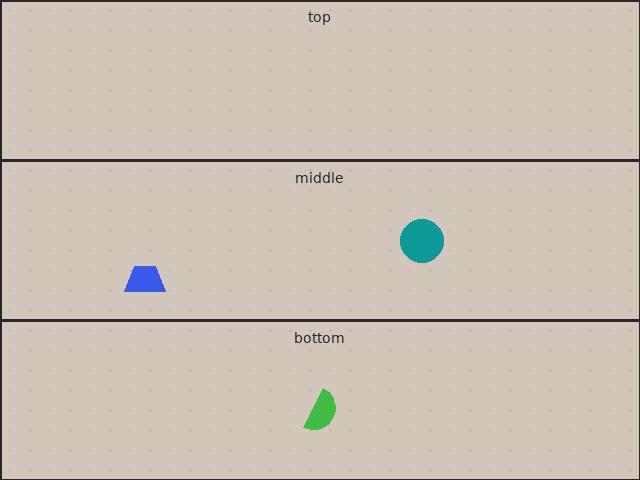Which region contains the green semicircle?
The bottom region.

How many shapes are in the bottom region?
1.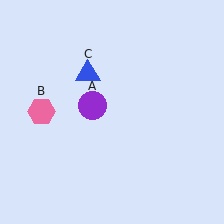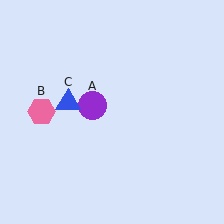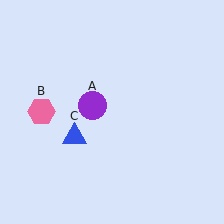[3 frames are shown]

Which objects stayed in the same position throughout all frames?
Purple circle (object A) and pink hexagon (object B) remained stationary.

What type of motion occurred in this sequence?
The blue triangle (object C) rotated counterclockwise around the center of the scene.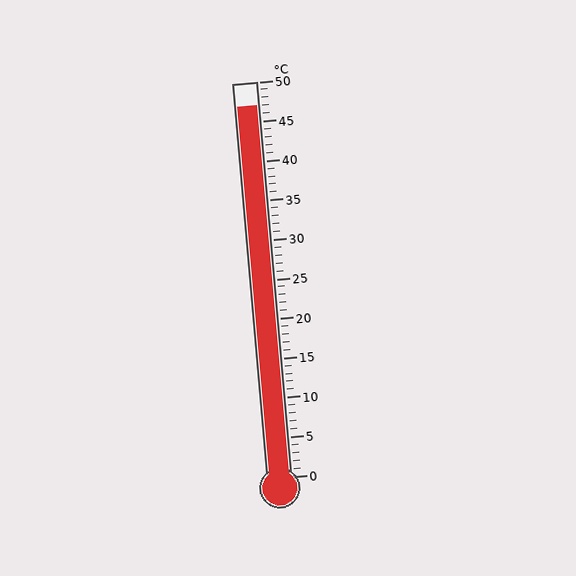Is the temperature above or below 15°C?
The temperature is above 15°C.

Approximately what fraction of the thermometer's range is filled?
The thermometer is filled to approximately 95% of its range.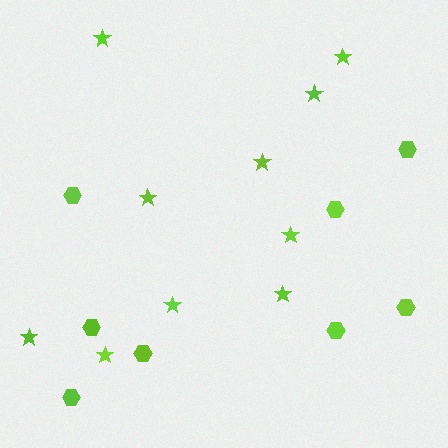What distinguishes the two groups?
There are 2 groups: one group of hexagons (8) and one group of stars (10).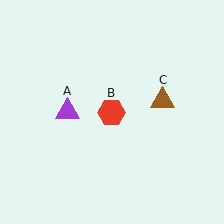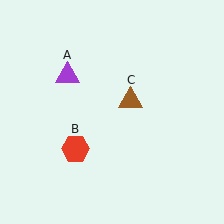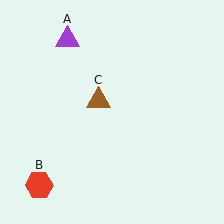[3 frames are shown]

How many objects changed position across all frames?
3 objects changed position: purple triangle (object A), red hexagon (object B), brown triangle (object C).